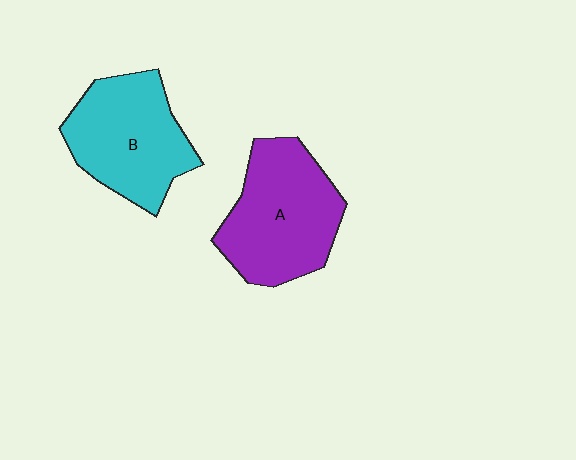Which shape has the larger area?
Shape A (purple).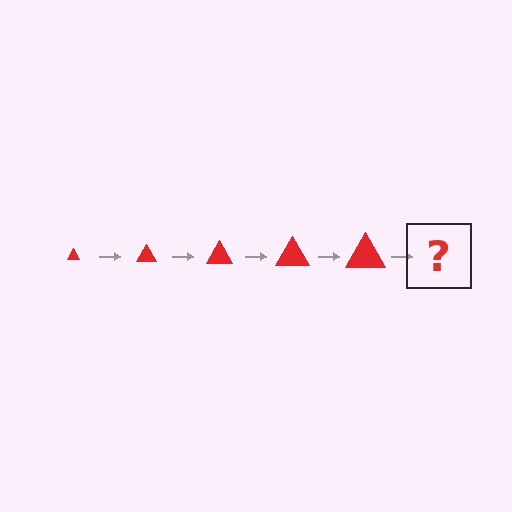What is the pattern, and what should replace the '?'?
The pattern is that the triangle gets progressively larger each step. The '?' should be a red triangle, larger than the previous one.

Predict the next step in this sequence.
The next step is a red triangle, larger than the previous one.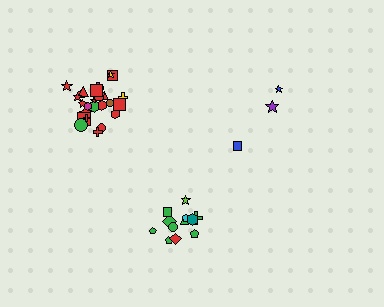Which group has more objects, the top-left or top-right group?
The top-left group.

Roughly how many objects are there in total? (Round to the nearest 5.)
Roughly 40 objects in total.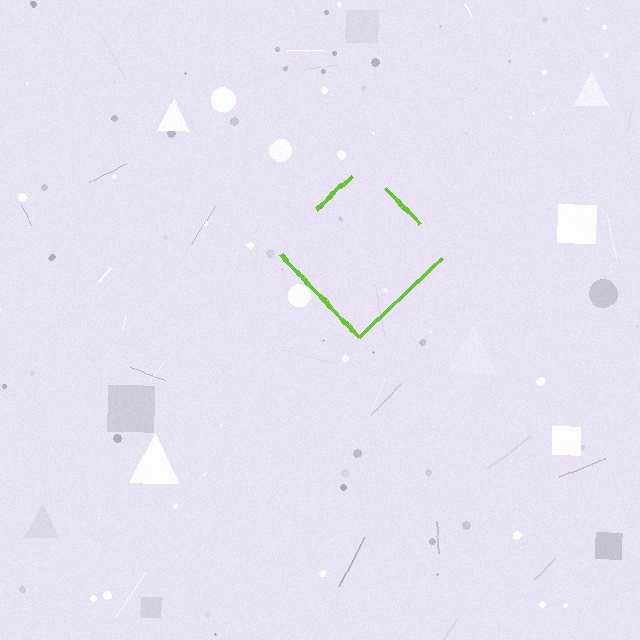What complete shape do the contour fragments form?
The contour fragments form a diamond.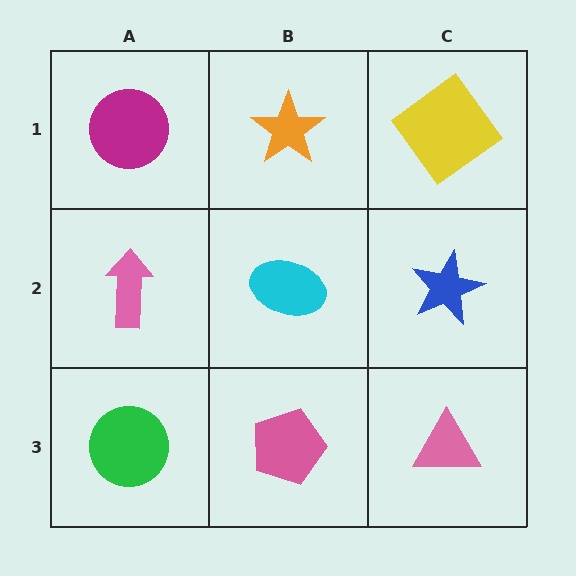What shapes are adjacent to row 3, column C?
A blue star (row 2, column C), a pink pentagon (row 3, column B).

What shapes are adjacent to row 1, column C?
A blue star (row 2, column C), an orange star (row 1, column B).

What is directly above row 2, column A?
A magenta circle.